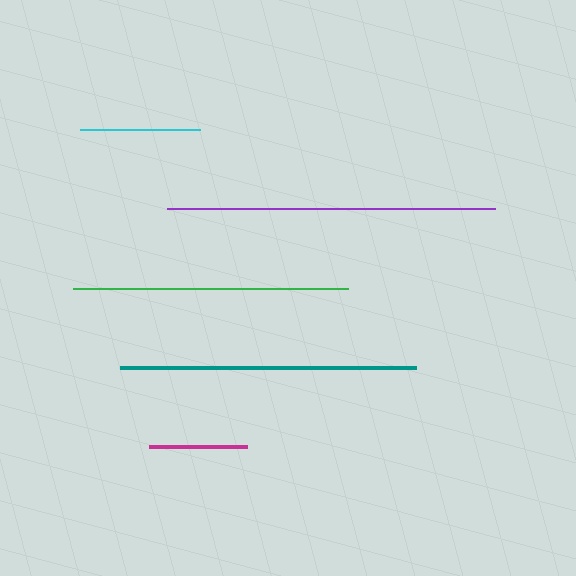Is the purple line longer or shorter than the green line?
The purple line is longer than the green line.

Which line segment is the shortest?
The magenta line is the shortest at approximately 98 pixels.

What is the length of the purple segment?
The purple segment is approximately 327 pixels long.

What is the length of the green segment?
The green segment is approximately 276 pixels long.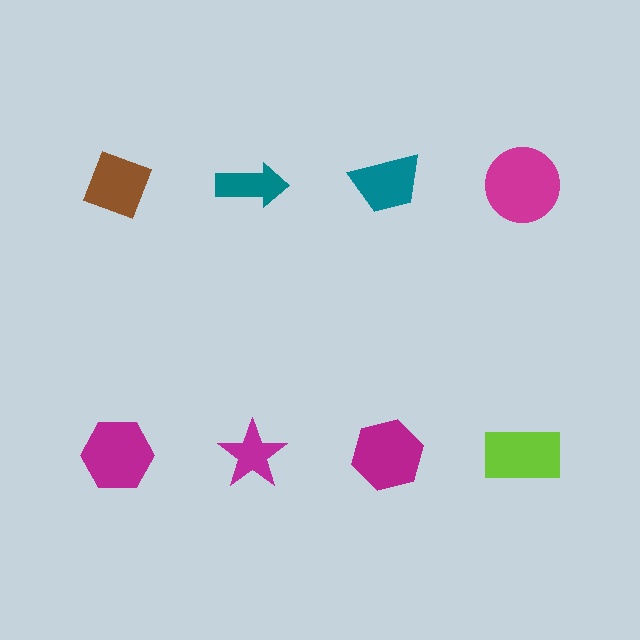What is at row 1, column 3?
A teal trapezoid.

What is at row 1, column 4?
A magenta circle.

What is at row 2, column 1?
A magenta hexagon.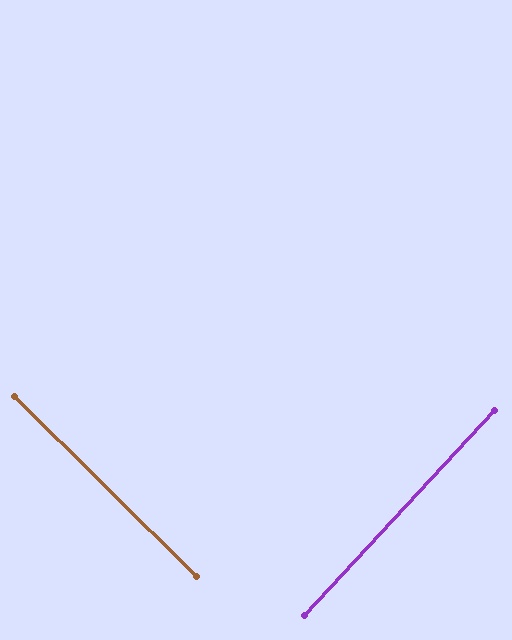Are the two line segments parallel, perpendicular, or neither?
Perpendicular — they meet at approximately 88°.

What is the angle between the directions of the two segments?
Approximately 88 degrees.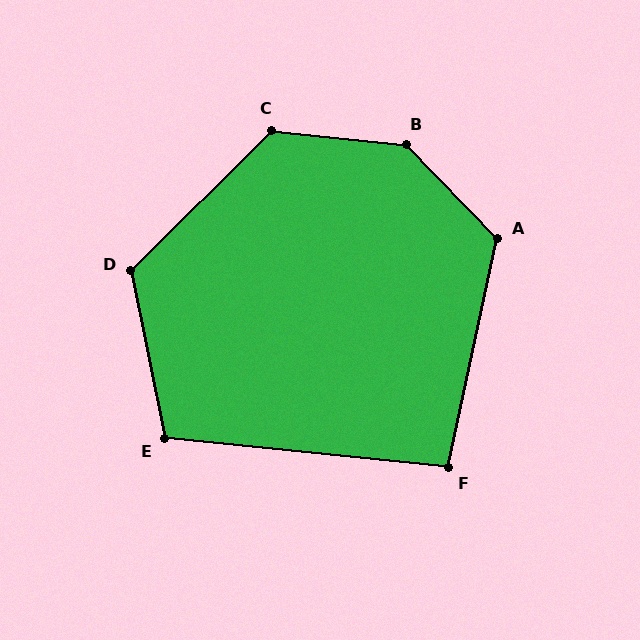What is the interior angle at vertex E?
Approximately 107 degrees (obtuse).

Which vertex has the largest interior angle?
B, at approximately 140 degrees.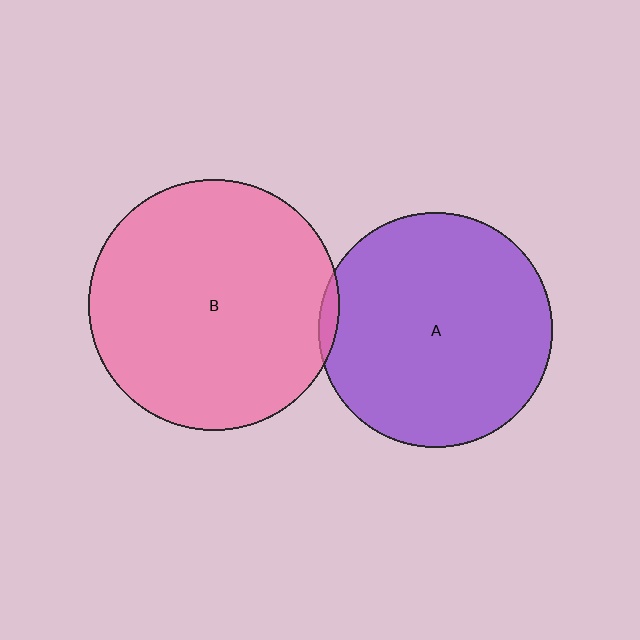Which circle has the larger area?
Circle B (pink).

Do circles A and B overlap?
Yes.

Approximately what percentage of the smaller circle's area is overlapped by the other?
Approximately 5%.